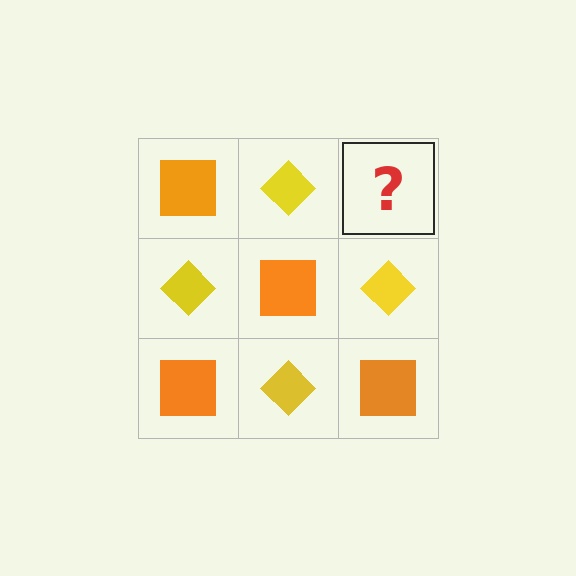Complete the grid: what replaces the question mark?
The question mark should be replaced with an orange square.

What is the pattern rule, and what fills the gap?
The rule is that it alternates orange square and yellow diamond in a checkerboard pattern. The gap should be filled with an orange square.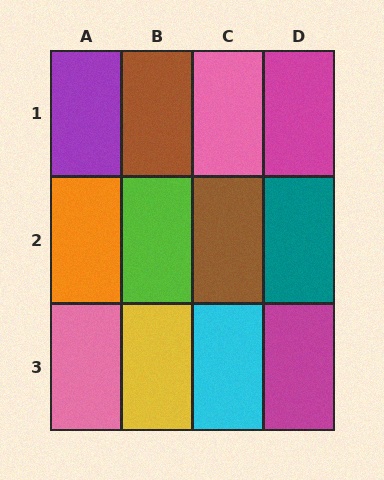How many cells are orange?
1 cell is orange.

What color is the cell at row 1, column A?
Purple.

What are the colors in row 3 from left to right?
Pink, yellow, cyan, magenta.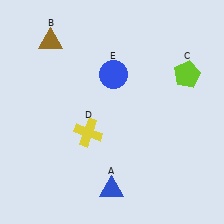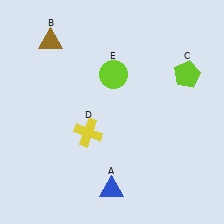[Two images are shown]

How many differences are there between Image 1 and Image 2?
There is 1 difference between the two images.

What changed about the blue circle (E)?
In Image 1, E is blue. In Image 2, it changed to lime.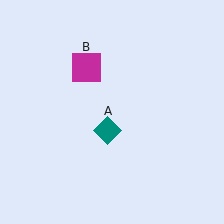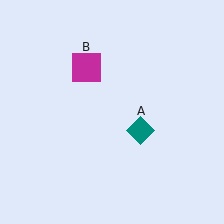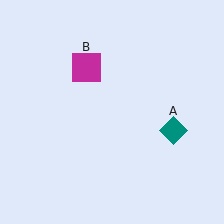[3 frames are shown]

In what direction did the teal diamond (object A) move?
The teal diamond (object A) moved right.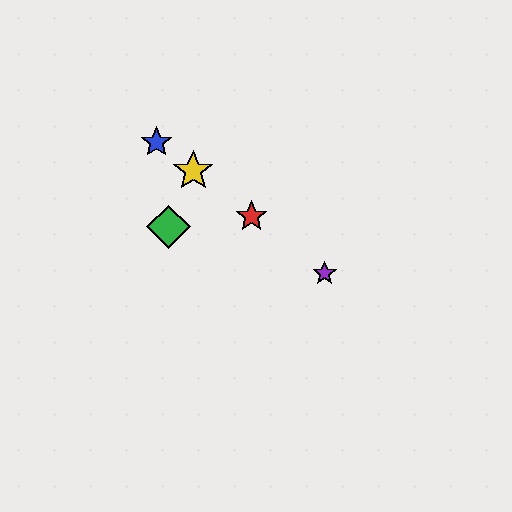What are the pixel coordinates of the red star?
The red star is at (251, 216).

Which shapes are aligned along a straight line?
The red star, the blue star, the yellow star, the purple star are aligned along a straight line.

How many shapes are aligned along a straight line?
4 shapes (the red star, the blue star, the yellow star, the purple star) are aligned along a straight line.